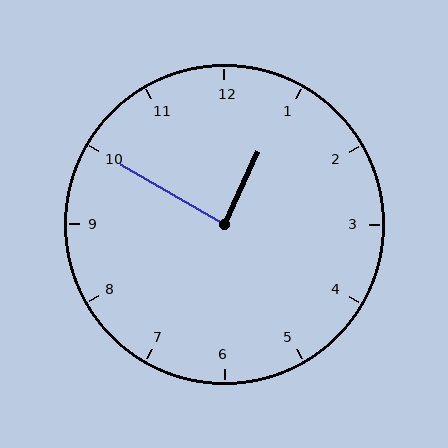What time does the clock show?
12:50.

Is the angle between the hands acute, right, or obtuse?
It is right.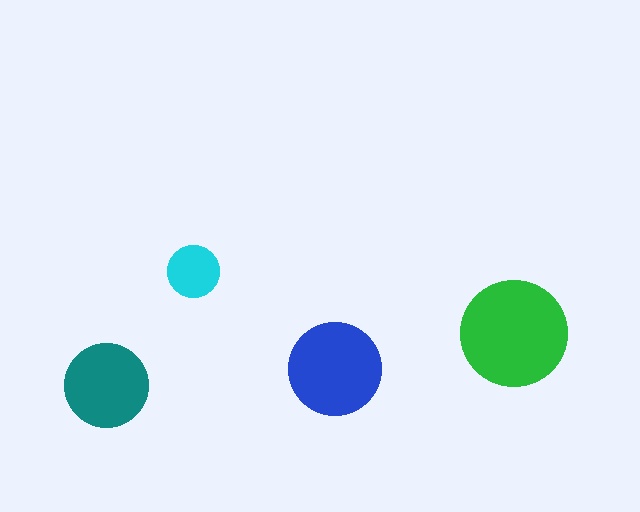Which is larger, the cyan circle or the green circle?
The green one.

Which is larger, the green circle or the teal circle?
The green one.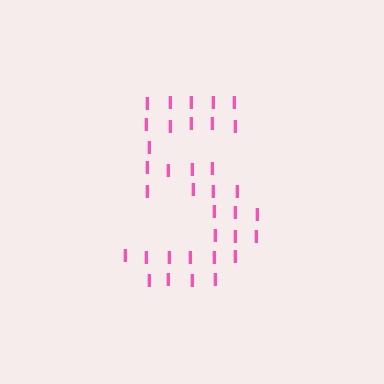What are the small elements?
The small elements are letter I's.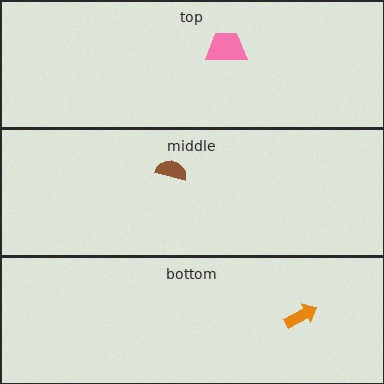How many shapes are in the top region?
1.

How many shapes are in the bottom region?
1.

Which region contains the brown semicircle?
The middle region.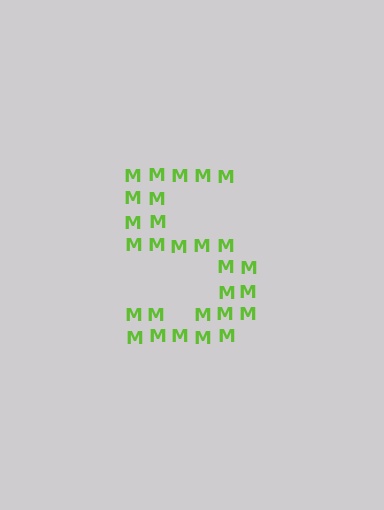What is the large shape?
The large shape is the digit 5.